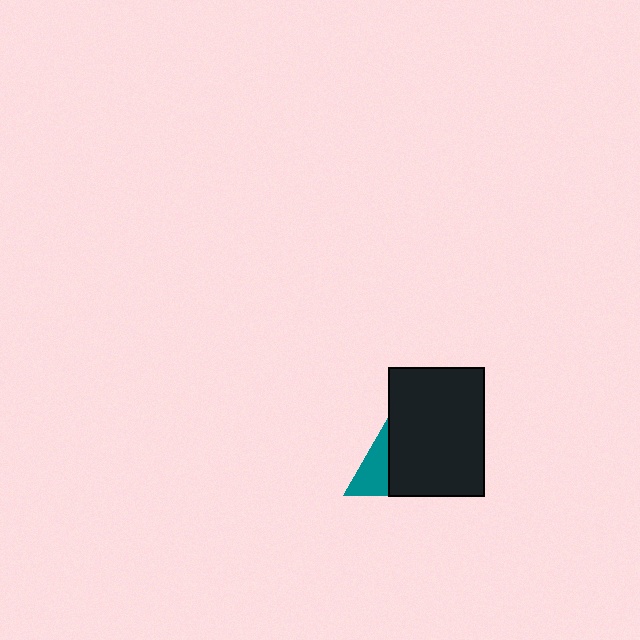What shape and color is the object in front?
The object in front is a black rectangle.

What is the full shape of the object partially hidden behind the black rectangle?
The partially hidden object is a teal triangle.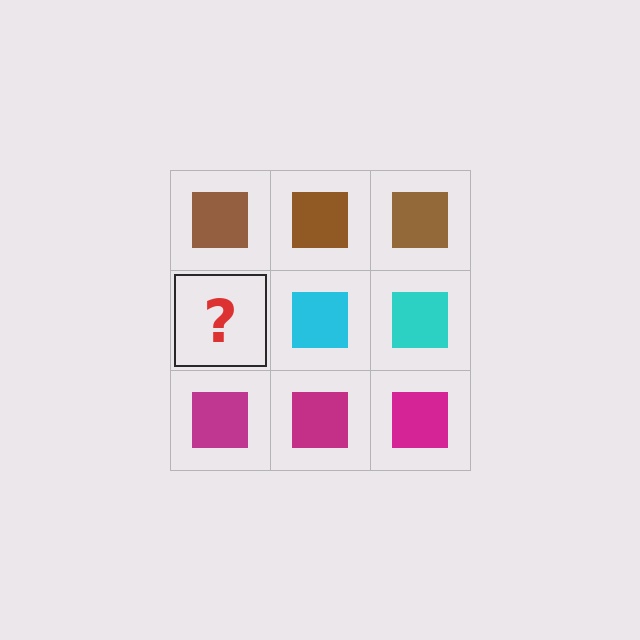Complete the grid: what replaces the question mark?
The question mark should be replaced with a cyan square.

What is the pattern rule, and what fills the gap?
The rule is that each row has a consistent color. The gap should be filled with a cyan square.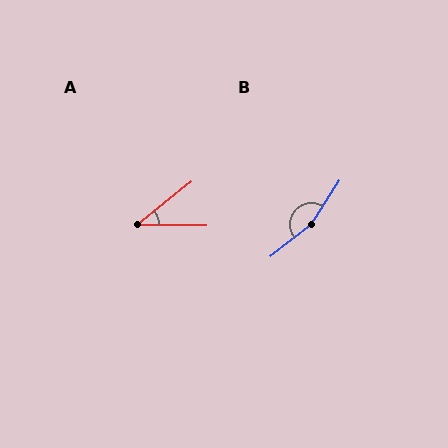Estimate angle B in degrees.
Approximately 161 degrees.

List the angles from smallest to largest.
A (39°), B (161°).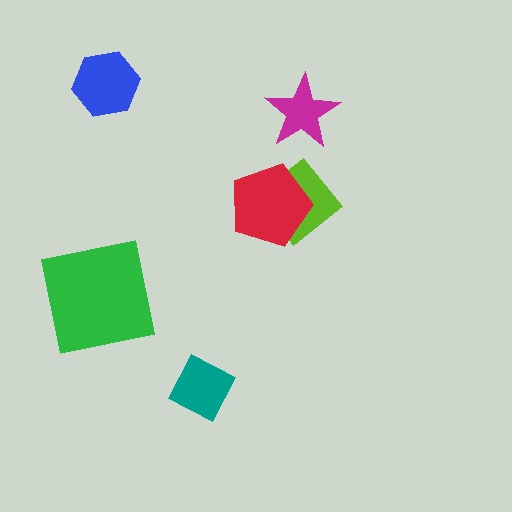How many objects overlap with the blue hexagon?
0 objects overlap with the blue hexagon.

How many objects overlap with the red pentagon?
1 object overlaps with the red pentagon.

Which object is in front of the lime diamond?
The red pentagon is in front of the lime diamond.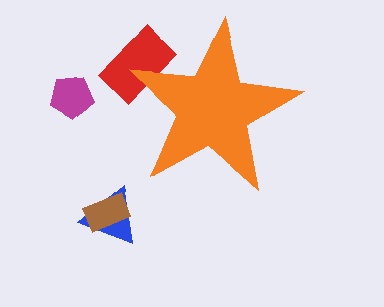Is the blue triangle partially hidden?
No, the blue triangle is fully visible.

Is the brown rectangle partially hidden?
No, the brown rectangle is fully visible.